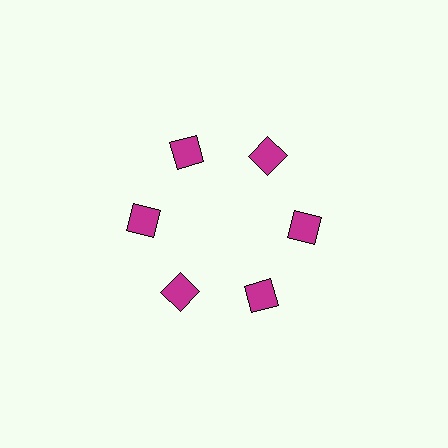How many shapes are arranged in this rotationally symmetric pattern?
There are 6 shapes, arranged in 6 groups of 1.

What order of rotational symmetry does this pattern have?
This pattern has 6-fold rotational symmetry.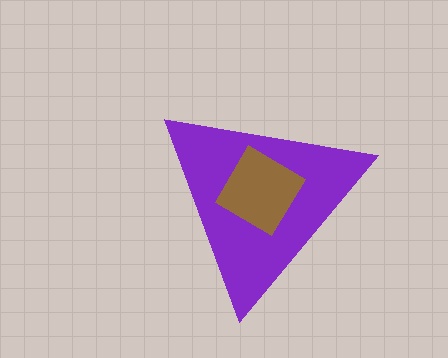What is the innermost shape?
The brown diamond.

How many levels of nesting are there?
2.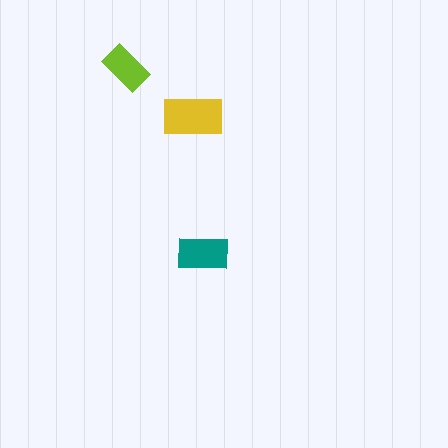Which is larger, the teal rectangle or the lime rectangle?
The teal one.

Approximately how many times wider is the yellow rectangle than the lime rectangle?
About 1.5 times wider.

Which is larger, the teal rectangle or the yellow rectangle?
The yellow one.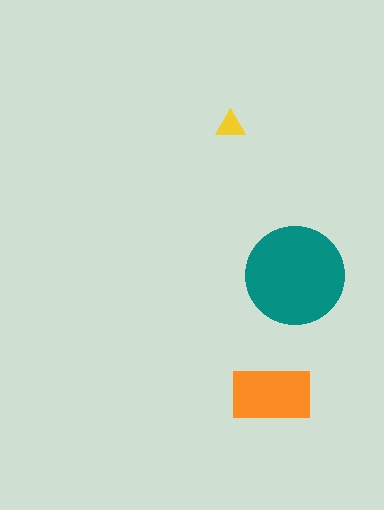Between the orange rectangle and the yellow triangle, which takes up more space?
The orange rectangle.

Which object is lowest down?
The orange rectangle is bottommost.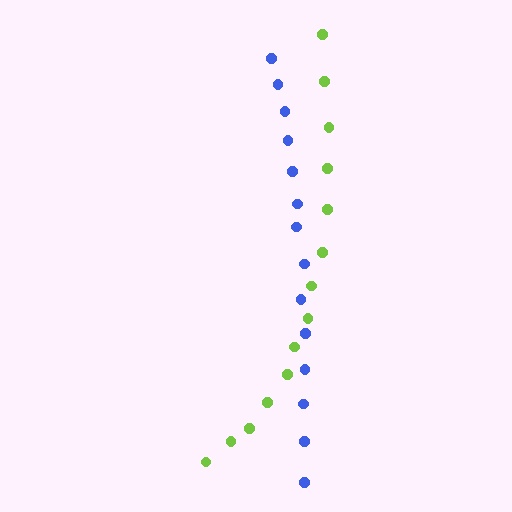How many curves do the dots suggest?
There are 2 distinct paths.